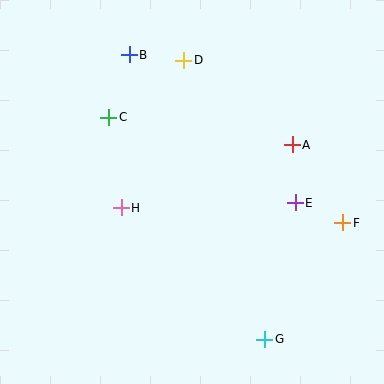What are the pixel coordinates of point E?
Point E is at (295, 203).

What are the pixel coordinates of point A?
Point A is at (292, 145).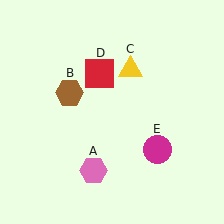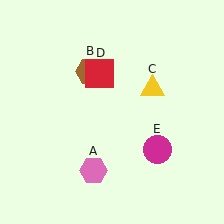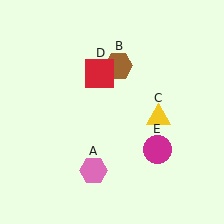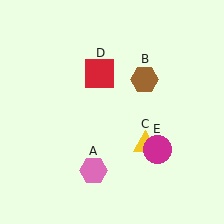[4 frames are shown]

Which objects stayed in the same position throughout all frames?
Pink hexagon (object A) and red square (object D) and magenta circle (object E) remained stationary.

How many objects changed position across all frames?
2 objects changed position: brown hexagon (object B), yellow triangle (object C).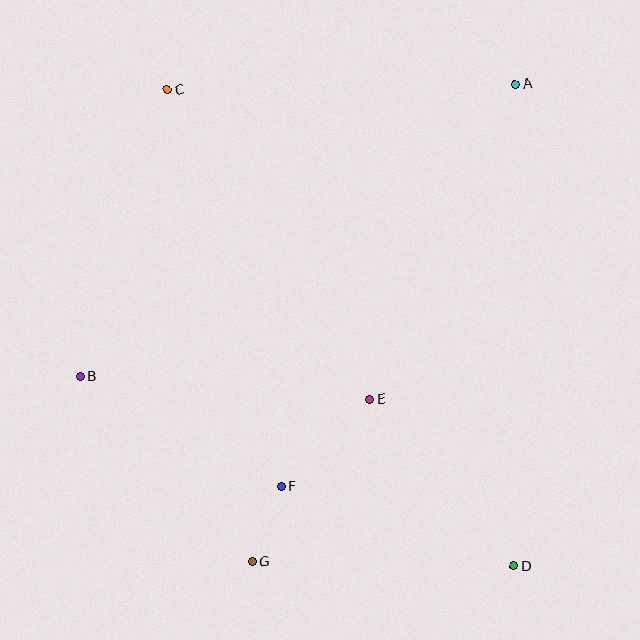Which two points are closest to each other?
Points F and G are closest to each other.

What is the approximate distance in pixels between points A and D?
The distance between A and D is approximately 482 pixels.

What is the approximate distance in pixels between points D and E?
The distance between D and E is approximately 221 pixels.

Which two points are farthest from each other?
Points C and D are farthest from each other.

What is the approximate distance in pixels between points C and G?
The distance between C and G is approximately 480 pixels.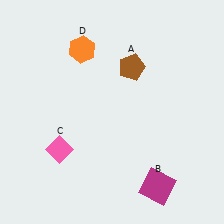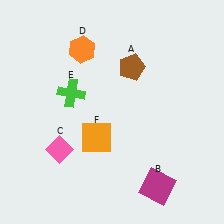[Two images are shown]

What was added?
A green cross (E), an orange square (F) were added in Image 2.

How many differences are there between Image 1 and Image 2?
There are 2 differences between the two images.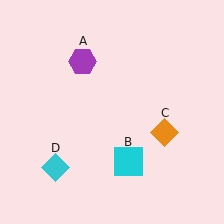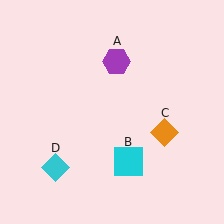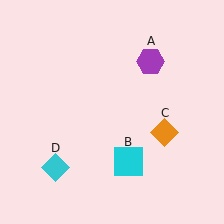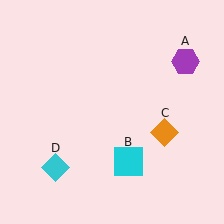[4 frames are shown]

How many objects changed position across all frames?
1 object changed position: purple hexagon (object A).